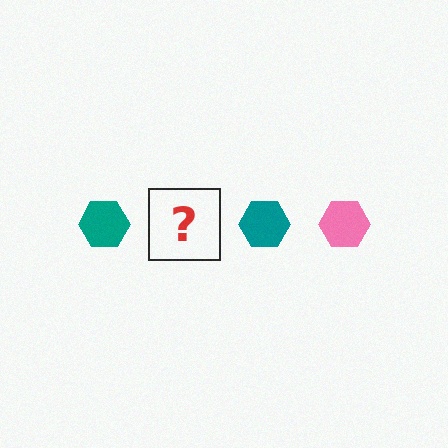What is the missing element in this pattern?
The missing element is a pink hexagon.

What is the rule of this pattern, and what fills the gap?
The rule is that the pattern cycles through teal, pink hexagons. The gap should be filled with a pink hexagon.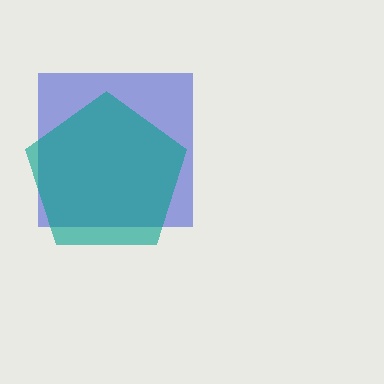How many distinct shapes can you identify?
There are 2 distinct shapes: a blue square, a teal pentagon.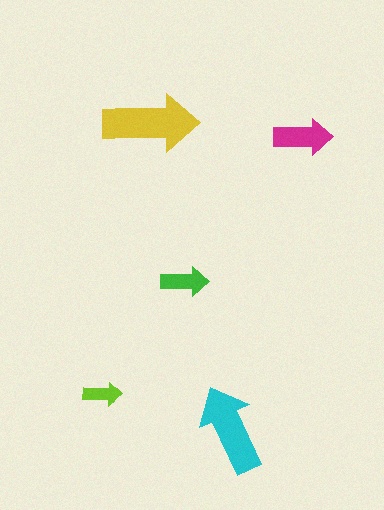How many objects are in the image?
There are 5 objects in the image.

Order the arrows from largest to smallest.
the yellow one, the cyan one, the magenta one, the green one, the lime one.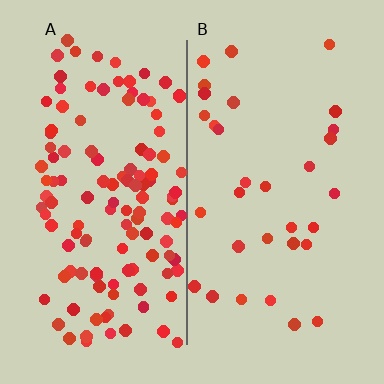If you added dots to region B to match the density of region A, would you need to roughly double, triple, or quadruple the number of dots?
Approximately quadruple.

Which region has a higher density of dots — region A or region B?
A (the left).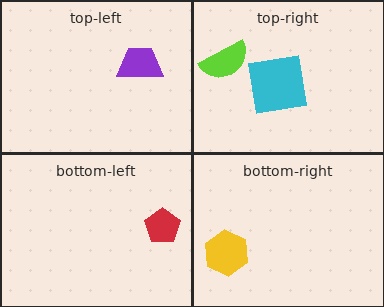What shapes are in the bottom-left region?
The red pentagon.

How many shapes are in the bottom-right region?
1.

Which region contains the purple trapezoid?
The top-left region.